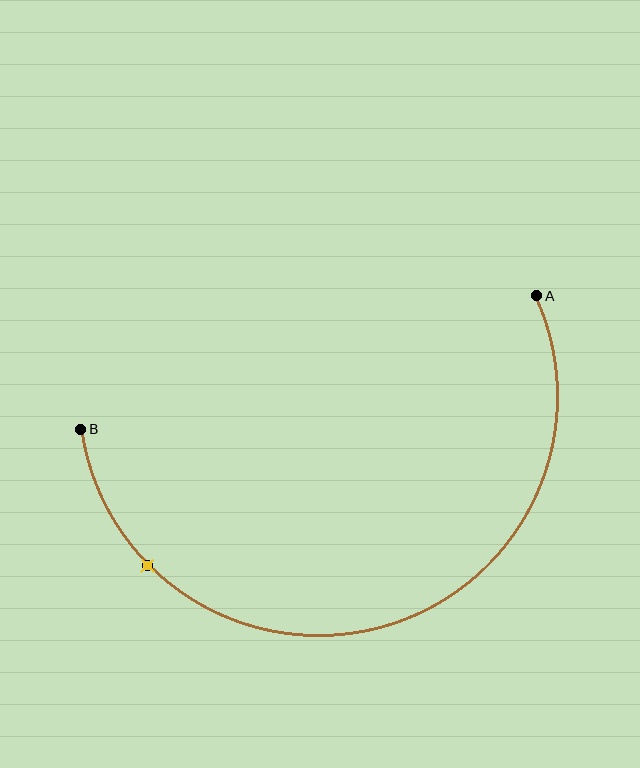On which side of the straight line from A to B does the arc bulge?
The arc bulges below the straight line connecting A and B.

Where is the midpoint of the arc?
The arc midpoint is the point on the curve farthest from the straight line joining A and B. It sits below that line.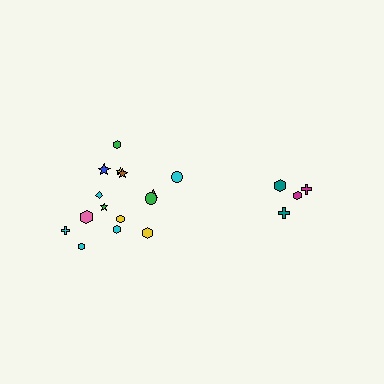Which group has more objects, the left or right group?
The left group.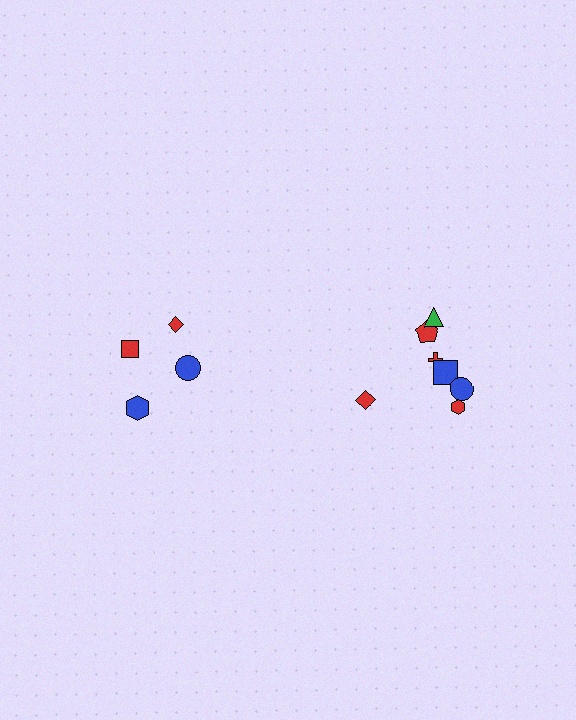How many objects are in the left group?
There are 4 objects.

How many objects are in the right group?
There are 7 objects.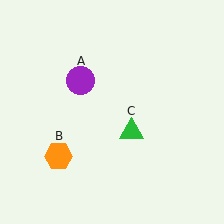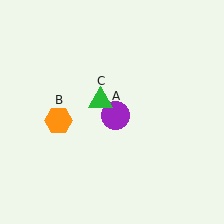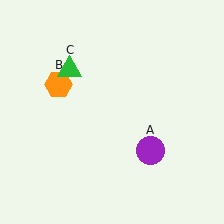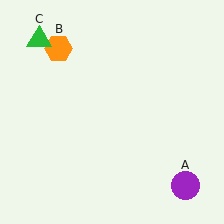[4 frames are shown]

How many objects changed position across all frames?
3 objects changed position: purple circle (object A), orange hexagon (object B), green triangle (object C).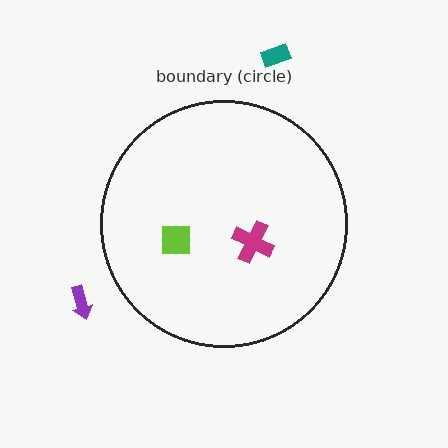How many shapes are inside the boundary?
2 inside, 2 outside.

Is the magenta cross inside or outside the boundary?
Inside.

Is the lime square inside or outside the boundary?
Inside.